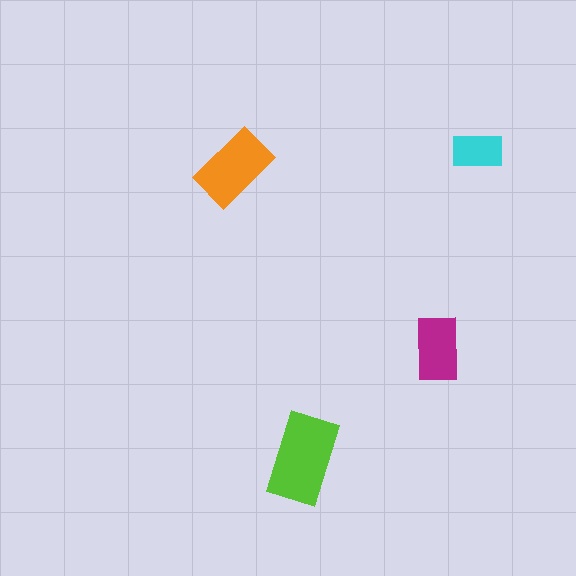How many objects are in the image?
There are 4 objects in the image.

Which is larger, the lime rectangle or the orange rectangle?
The lime one.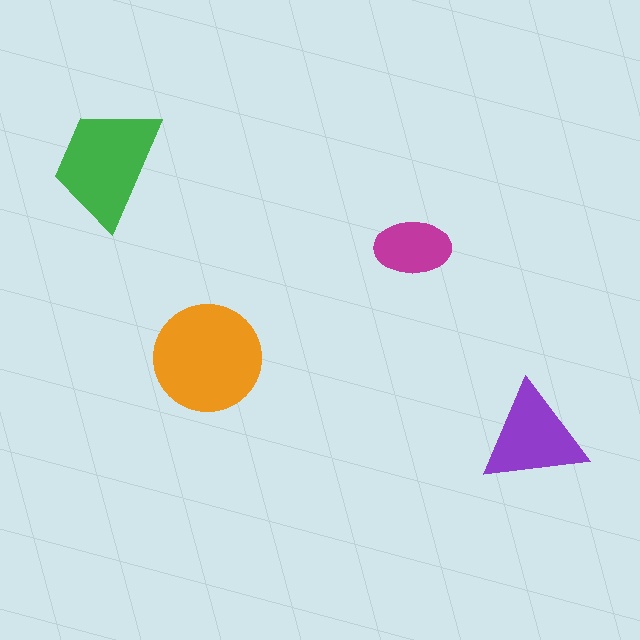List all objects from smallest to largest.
The magenta ellipse, the purple triangle, the green trapezoid, the orange circle.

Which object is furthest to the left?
The green trapezoid is leftmost.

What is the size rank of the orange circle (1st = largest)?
1st.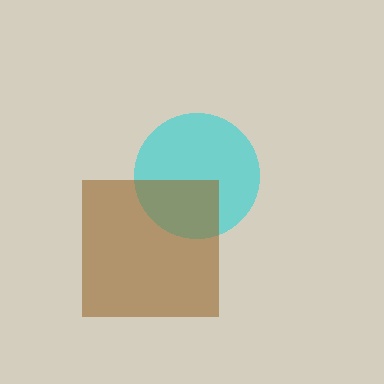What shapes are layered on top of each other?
The layered shapes are: a cyan circle, a brown square.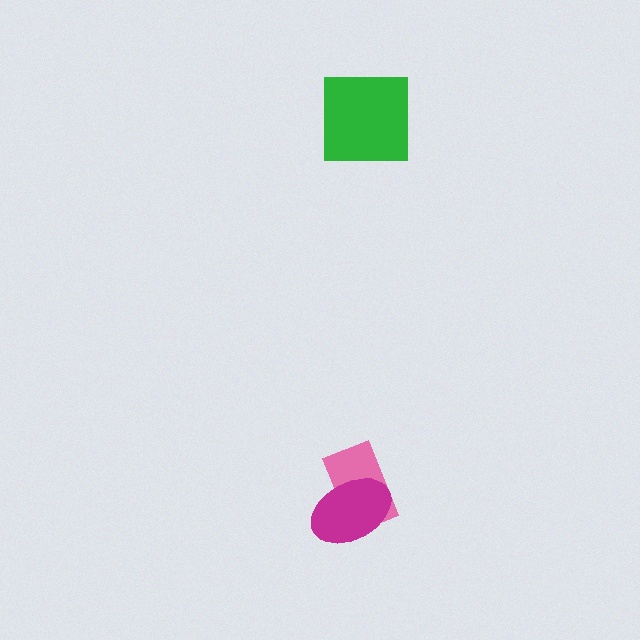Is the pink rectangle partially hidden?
Yes, it is partially covered by another shape.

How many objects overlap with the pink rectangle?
1 object overlaps with the pink rectangle.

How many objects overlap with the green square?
0 objects overlap with the green square.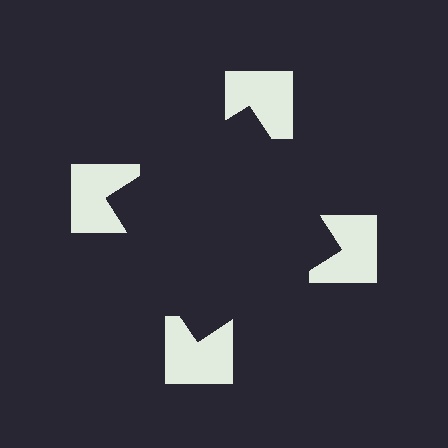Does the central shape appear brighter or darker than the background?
It typically appears slightly darker than the background, even though no actual brightness change is drawn.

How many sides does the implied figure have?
4 sides.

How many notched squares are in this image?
There are 4 — one at each vertex of the illusory square.